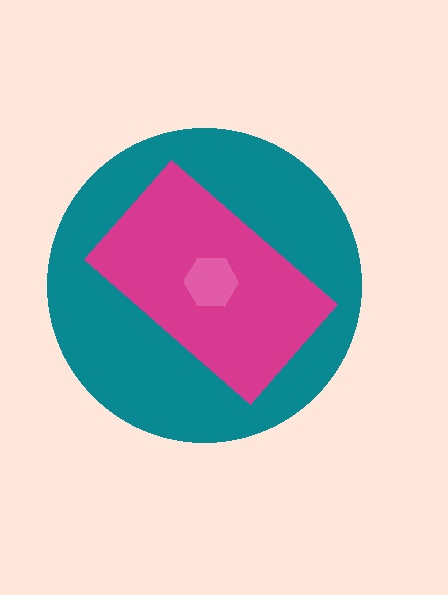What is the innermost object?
The pink hexagon.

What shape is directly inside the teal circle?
The magenta rectangle.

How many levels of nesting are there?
3.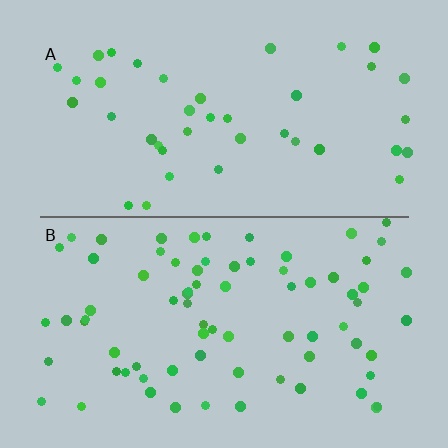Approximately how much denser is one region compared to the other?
Approximately 1.9× — region B over region A.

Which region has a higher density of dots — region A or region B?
B (the bottom).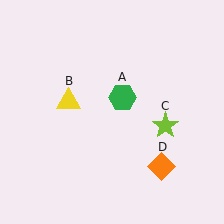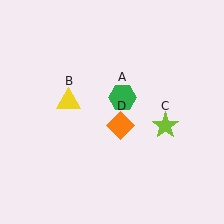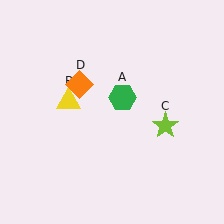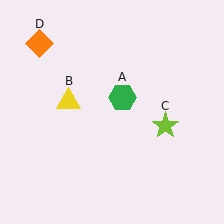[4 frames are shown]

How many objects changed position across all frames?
1 object changed position: orange diamond (object D).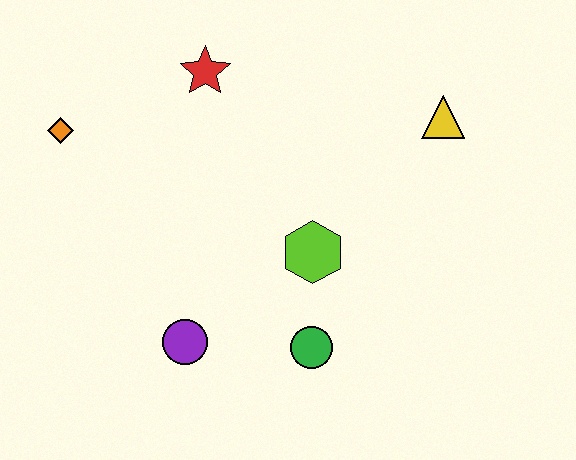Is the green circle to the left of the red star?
No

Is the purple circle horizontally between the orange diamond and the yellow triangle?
Yes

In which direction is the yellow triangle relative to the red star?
The yellow triangle is to the right of the red star.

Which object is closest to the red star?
The orange diamond is closest to the red star.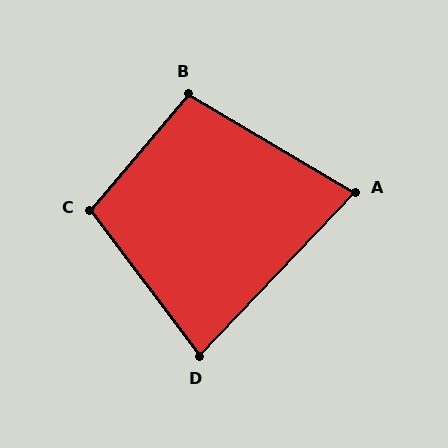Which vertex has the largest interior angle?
C, at approximately 103 degrees.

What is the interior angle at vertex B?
Approximately 100 degrees (obtuse).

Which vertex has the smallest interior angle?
A, at approximately 77 degrees.